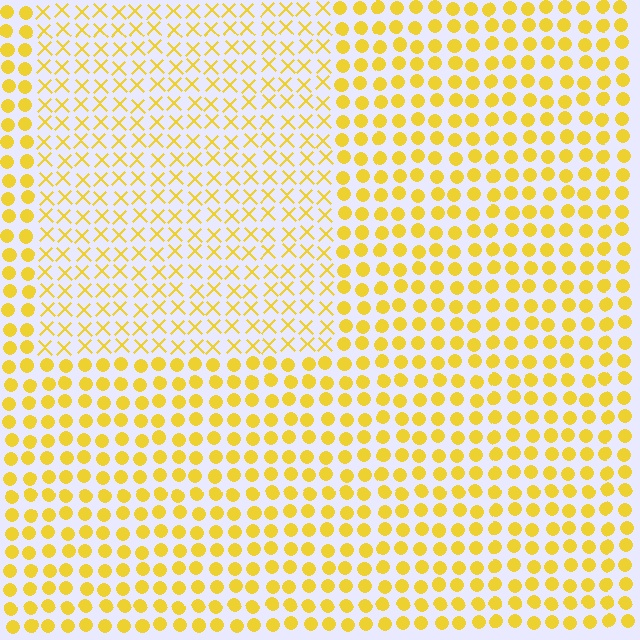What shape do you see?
I see a rectangle.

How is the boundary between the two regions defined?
The boundary is defined by a change in element shape: X marks inside vs. circles outside. All elements share the same color and spacing.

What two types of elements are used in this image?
The image uses X marks inside the rectangle region and circles outside it.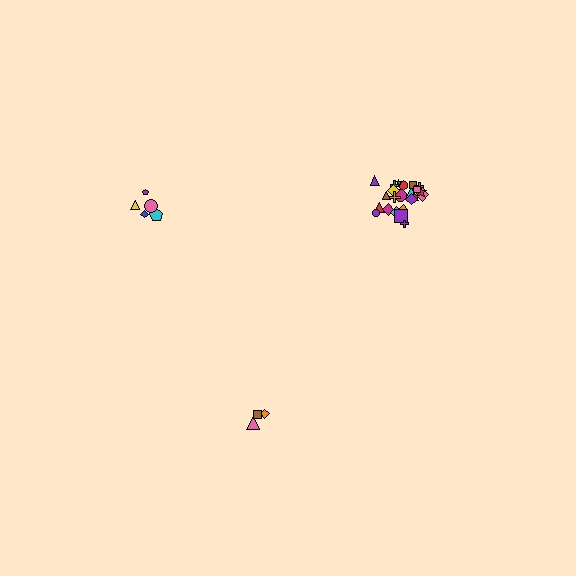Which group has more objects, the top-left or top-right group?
The top-right group.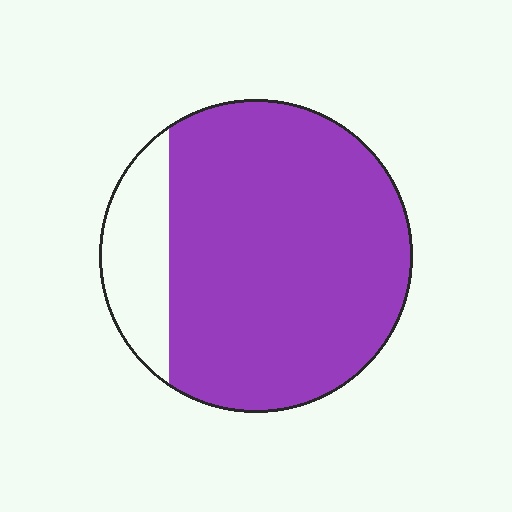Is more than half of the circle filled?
Yes.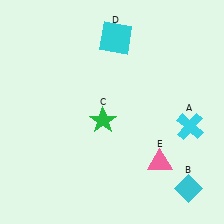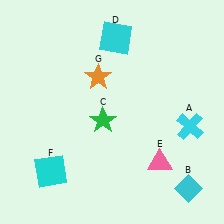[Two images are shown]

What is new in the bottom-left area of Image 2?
A cyan square (F) was added in the bottom-left area of Image 2.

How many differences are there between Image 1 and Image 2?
There are 2 differences between the two images.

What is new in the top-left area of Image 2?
An orange star (G) was added in the top-left area of Image 2.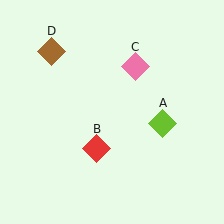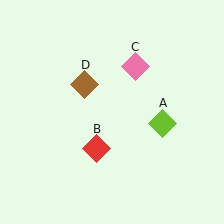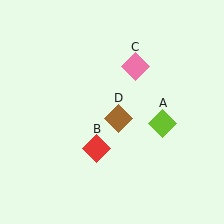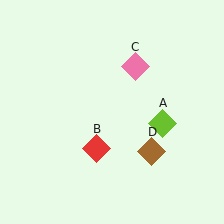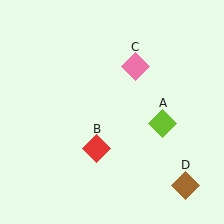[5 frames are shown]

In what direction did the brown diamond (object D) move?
The brown diamond (object D) moved down and to the right.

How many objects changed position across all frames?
1 object changed position: brown diamond (object D).